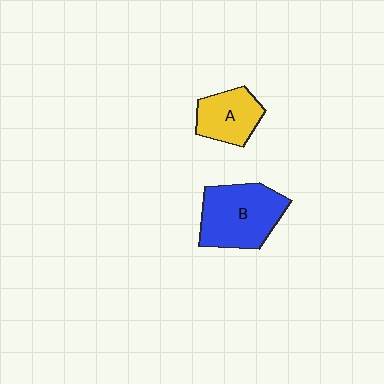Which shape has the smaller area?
Shape A (yellow).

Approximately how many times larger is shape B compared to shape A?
Approximately 1.6 times.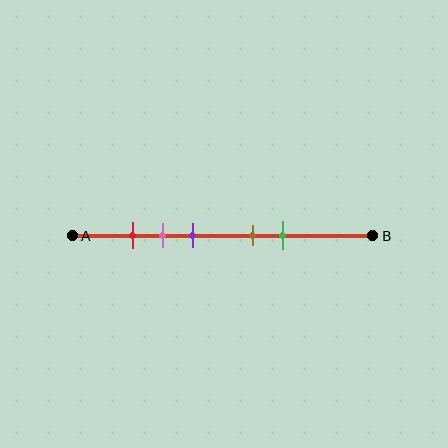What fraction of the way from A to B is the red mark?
The red mark is approximately 20% (0.2) of the way from A to B.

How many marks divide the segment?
There are 5 marks dividing the segment.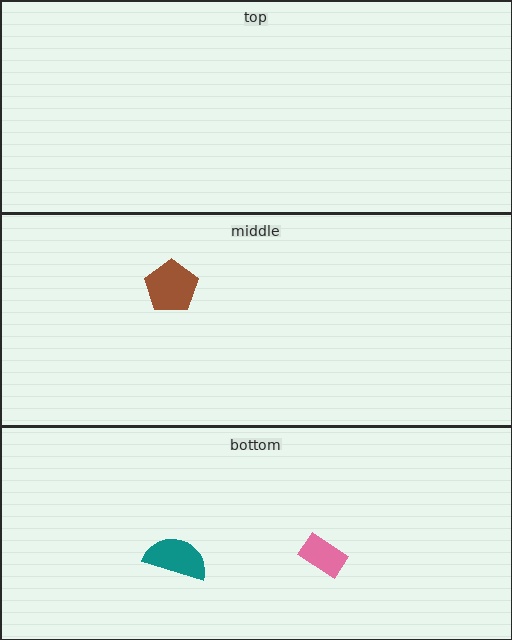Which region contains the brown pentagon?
The middle region.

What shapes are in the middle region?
The brown pentagon.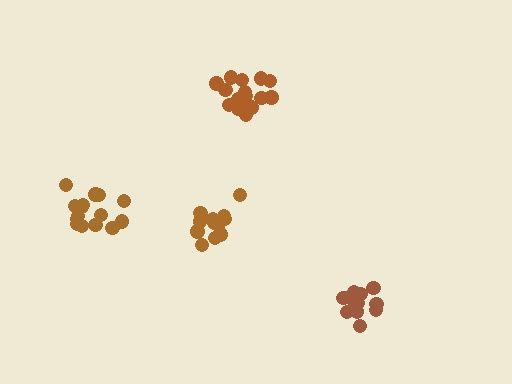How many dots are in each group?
Group 1: 13 dots, Group 2: 15 dots, Group 3: 15 dots, Group 4: 17 dots (60 total).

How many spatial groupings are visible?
There are 4 spatial groupings.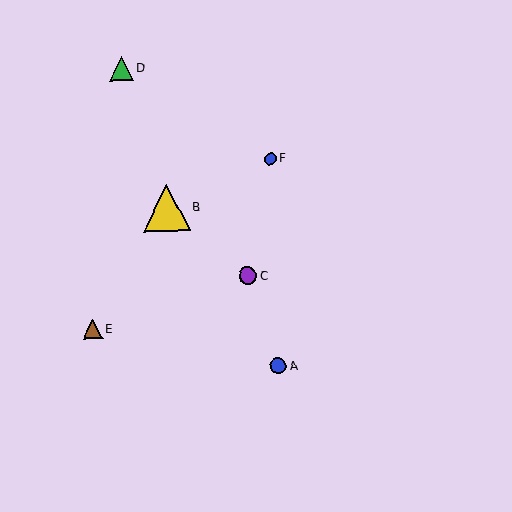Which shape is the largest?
The yellow triangle (labeled B) is the largest.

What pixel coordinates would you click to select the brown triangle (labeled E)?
Click at (93, 329) to select the brown triangle E.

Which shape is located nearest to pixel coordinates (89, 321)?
The brown triangle (labeled E) at (93, 329) is nearest to that location.